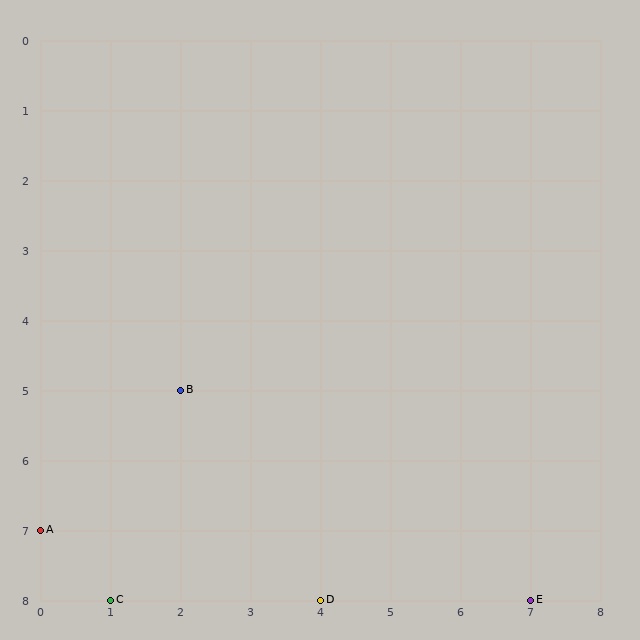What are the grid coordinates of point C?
Point C is at grid coordinates (1, 8).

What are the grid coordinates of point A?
Point A is at grid coordinates (0, 7).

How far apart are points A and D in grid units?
Points A and D are 4 columns and 1 row apart (about 4.1 grid units diagonally).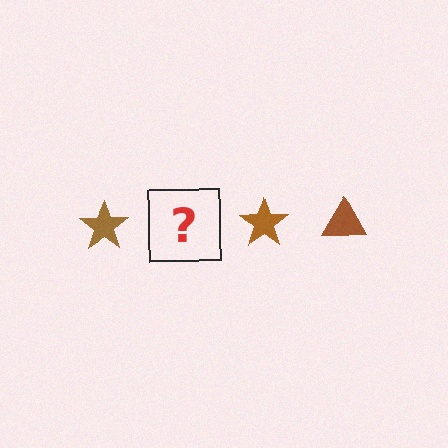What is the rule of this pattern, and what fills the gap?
The rule is that the pattern cycles through star, triangle shapes in brown. The gap should be filled with a brown triangle.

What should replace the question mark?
The question mark should be replaced with a brown triangle.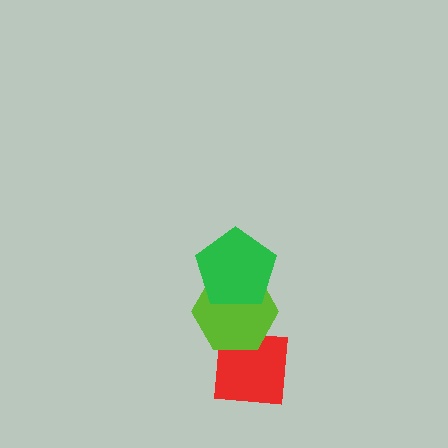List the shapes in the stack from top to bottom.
From top to bottom: the green pentagon, the lime hexagon, the red square.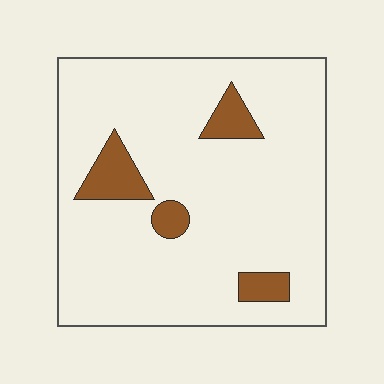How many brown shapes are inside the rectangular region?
4.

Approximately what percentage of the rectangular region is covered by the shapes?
Approximately 10%.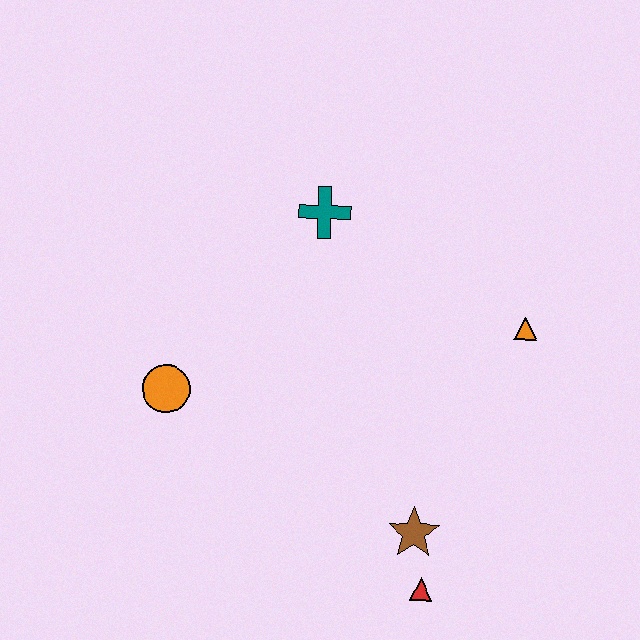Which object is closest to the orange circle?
The teal cross is closest to the orange circle.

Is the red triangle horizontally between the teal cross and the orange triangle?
Yes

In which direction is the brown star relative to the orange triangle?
The brown star is below the orange triangle.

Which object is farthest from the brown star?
The teal cross is farthest from the brown star.